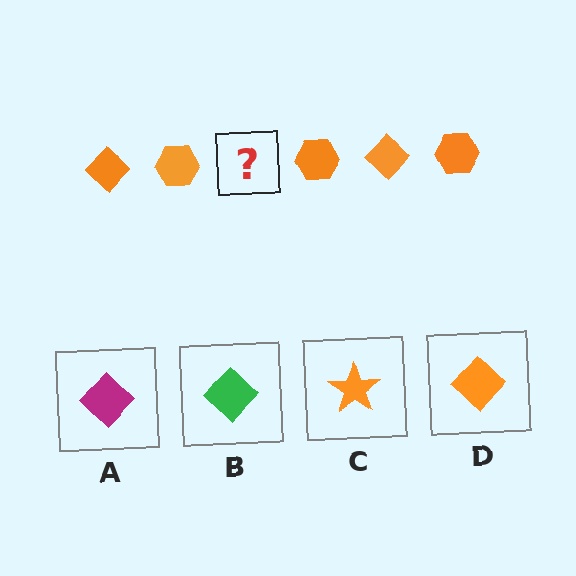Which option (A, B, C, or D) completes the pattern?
D.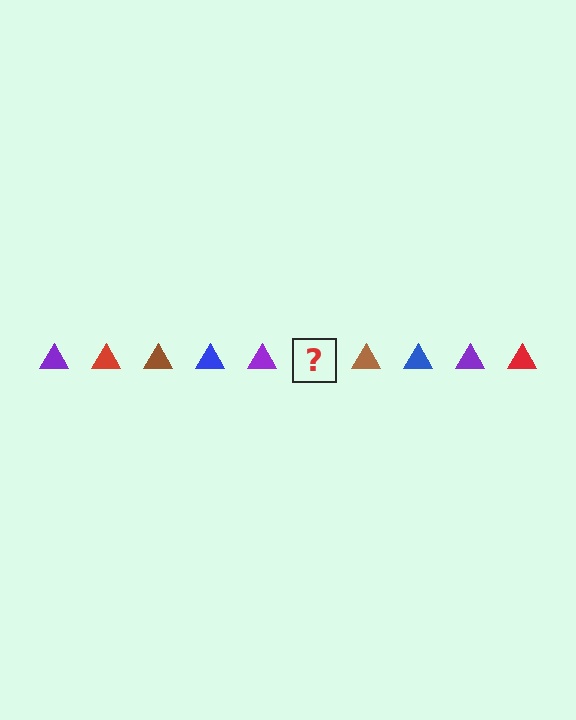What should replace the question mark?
The question mark should be replaced with a red triangle.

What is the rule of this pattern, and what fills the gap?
The rule is that the pattern cycles through purple, red, brown, blue triangles. The gap should be filled with a red triangle.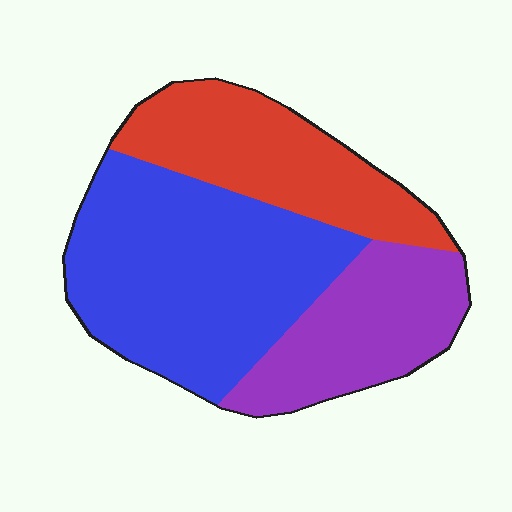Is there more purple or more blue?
Blue.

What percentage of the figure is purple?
Purple takes up about one quarter (1/4) of the figure.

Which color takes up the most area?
Blue, at roughly 45%.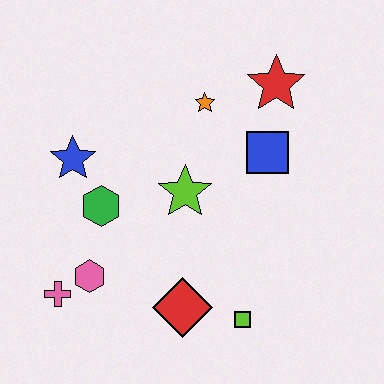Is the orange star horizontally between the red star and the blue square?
No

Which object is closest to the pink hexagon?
The pink cross is closest to the pink hexagon.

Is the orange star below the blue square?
No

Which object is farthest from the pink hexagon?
The red star is farthest from the pink hexagon.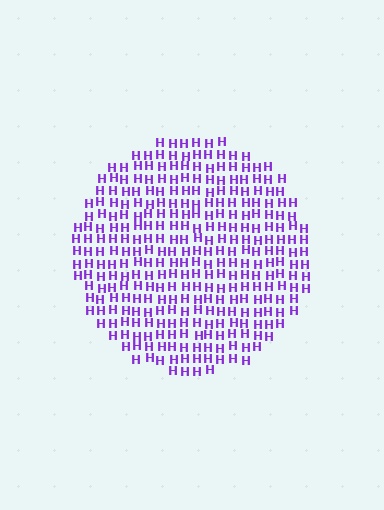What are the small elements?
The small elements are letter H's.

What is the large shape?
The large shape is a circle.